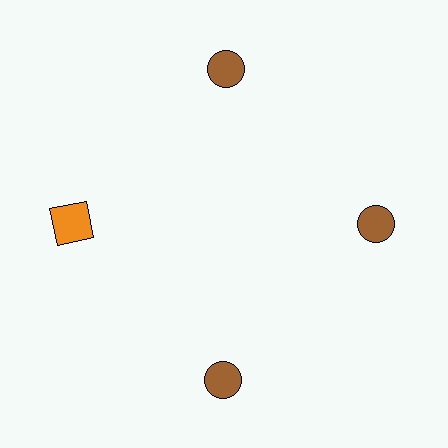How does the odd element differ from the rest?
It differs in both color (orange instead of brown) and shape (square instead of circle).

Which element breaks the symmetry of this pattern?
The orange square at roughly the 9 o'clock position breaks the symmetry. All other shapes are brown circles.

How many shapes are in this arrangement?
There are 4 shapes arranged in a ring pattern.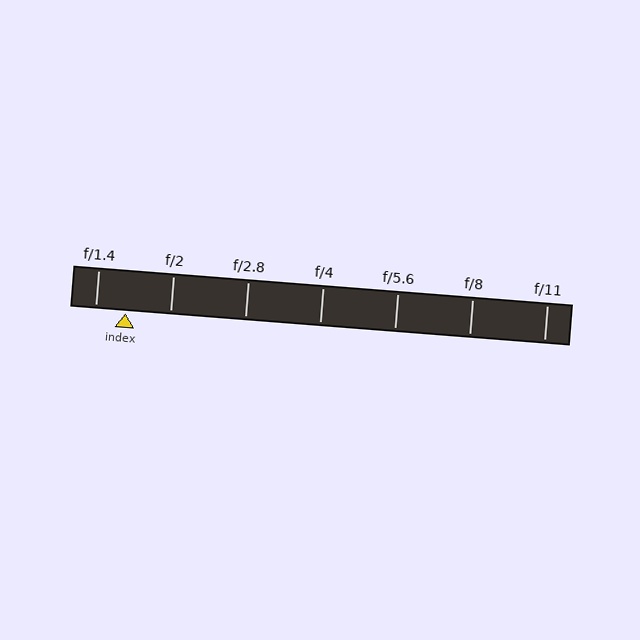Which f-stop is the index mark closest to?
The index mark is closest to f/1.4.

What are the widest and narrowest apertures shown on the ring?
The widest aperture shown is f/1.4 and the narrowest is f/11.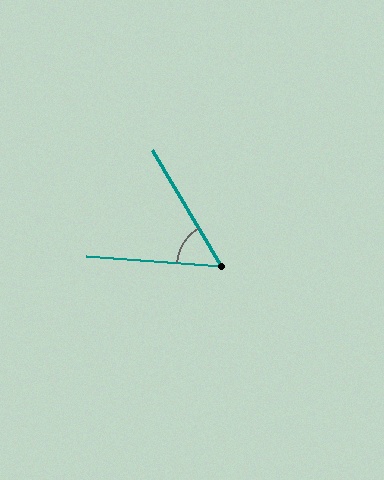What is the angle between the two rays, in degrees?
Approximately 55 degrees.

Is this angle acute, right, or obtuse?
It is acute.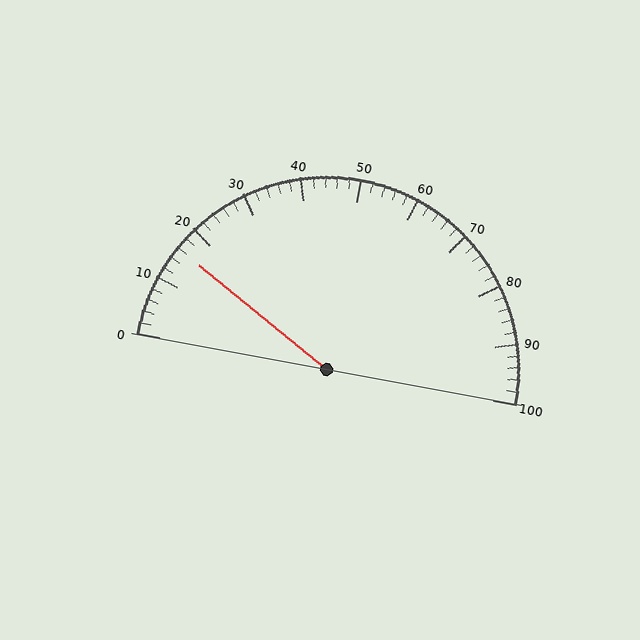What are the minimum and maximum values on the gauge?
The gauge ranges from 0 to 100.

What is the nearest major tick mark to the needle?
The nearest major tick mark is 20.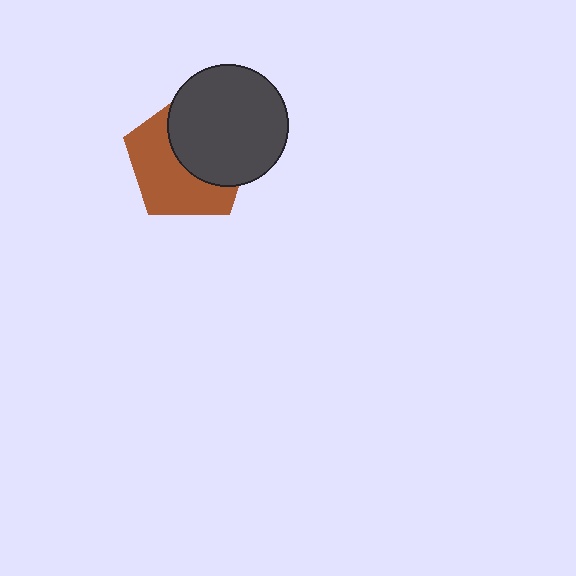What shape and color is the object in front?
The object in front is a dark gray circle.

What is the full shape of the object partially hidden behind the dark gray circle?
The partially hidden object is a brown pentagon.